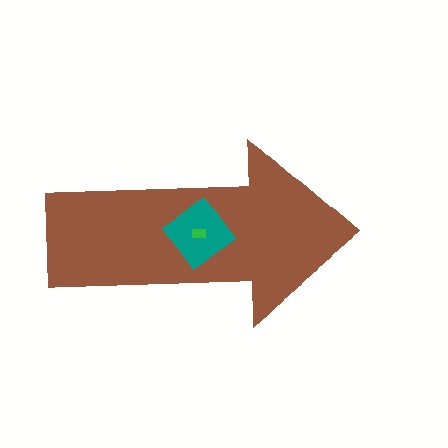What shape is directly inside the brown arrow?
The teal diamond.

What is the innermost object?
The green rectangle.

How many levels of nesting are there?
3.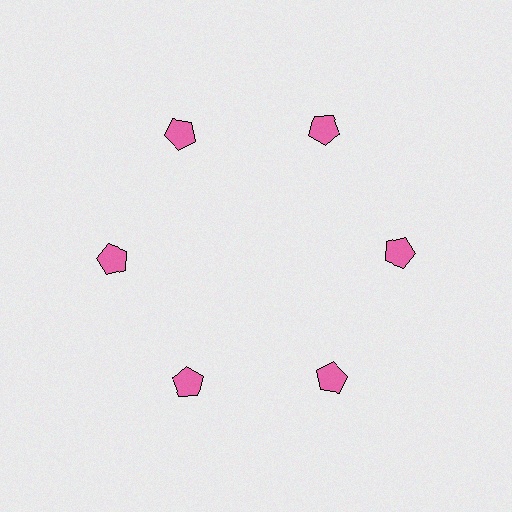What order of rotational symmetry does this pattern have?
This pattern has 6-fold rotational symmetry.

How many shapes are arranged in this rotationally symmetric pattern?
There are 6 shapes, arranged in 6 groups of 1.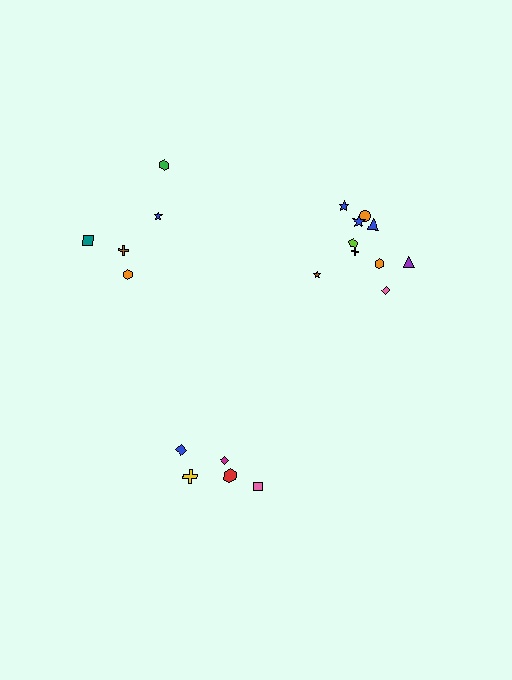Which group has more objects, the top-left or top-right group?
The top-right group.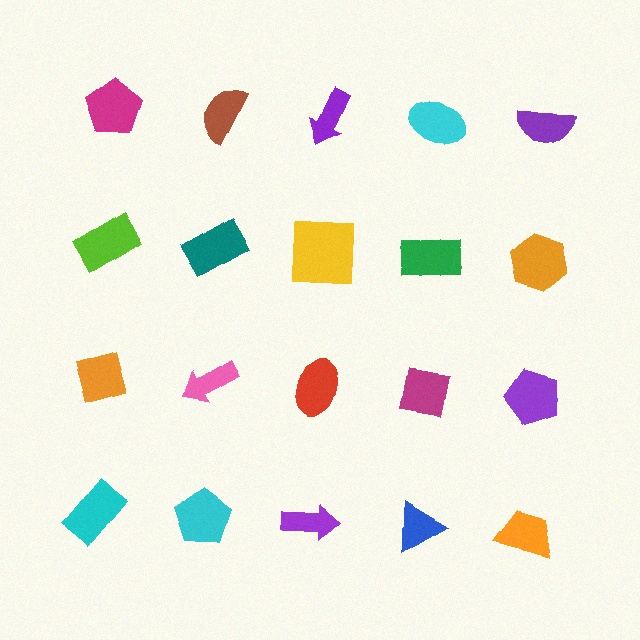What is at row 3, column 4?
A magenta square.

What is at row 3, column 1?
An orange diamond.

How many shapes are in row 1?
5 shapes.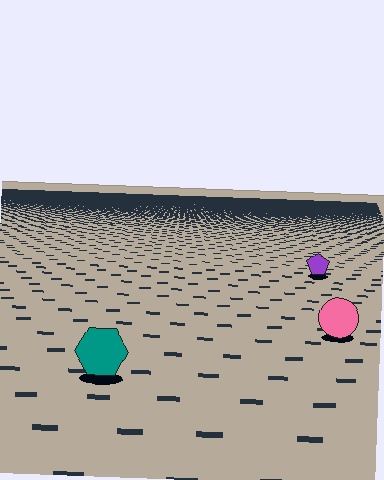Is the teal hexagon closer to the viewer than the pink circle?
Yes. The teal hexagon is closer — you can tell from the texture gradient: the ground texture is coarser near it.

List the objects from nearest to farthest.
From nearest to farthest: the teal hexagon, the pink circle, the purple pentagon.